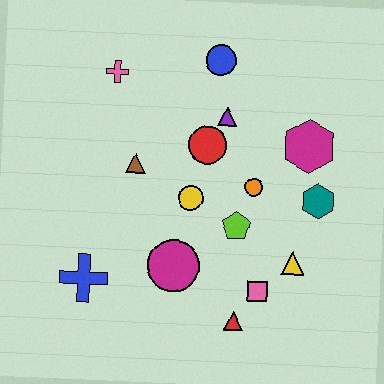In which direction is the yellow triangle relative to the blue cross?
The yellow triangle is to the right of the blue cross.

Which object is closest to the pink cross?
The brown triangle is closest to the pink cross.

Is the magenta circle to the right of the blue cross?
Yes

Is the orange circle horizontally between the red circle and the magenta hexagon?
Yes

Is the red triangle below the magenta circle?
Yes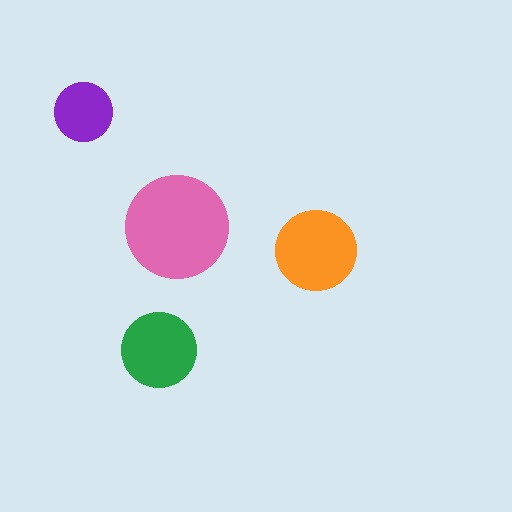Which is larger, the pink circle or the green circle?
The pink one.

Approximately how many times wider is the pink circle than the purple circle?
About 2 times wider.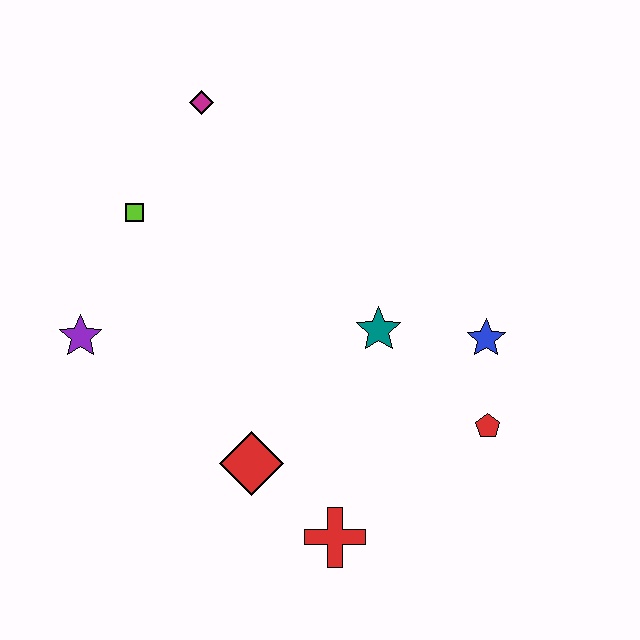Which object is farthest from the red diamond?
The magenta diamond is farthest from the red diamond.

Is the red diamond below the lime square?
Yes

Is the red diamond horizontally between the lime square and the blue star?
Yes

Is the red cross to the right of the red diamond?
Yes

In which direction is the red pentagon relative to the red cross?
The red pentagon is to the right of the red cross.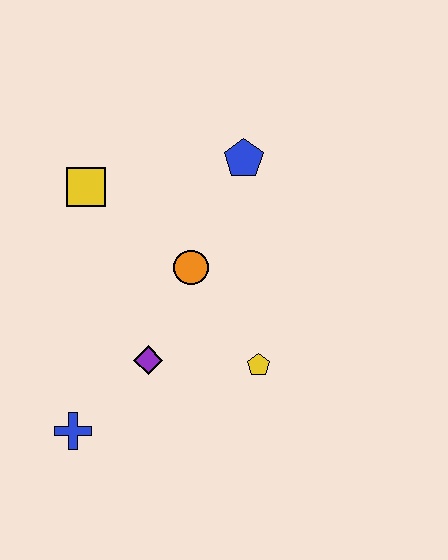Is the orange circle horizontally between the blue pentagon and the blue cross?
Yes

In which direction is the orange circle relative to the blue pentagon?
The orange circle is below the blue pentagon.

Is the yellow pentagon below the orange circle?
Yes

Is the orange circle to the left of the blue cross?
No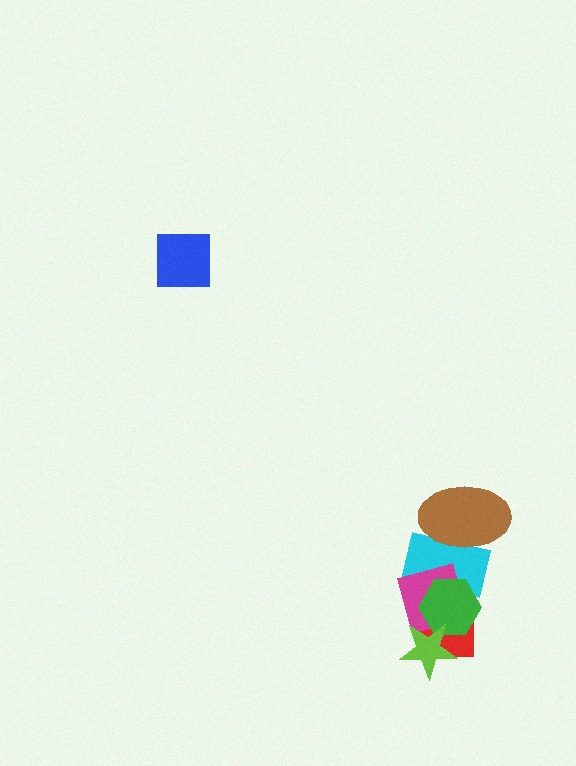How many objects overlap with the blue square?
0 objects overlap with the blue square.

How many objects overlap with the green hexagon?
4 objects overlap with the green hexagon.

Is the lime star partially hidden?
No, no other shape covers it.